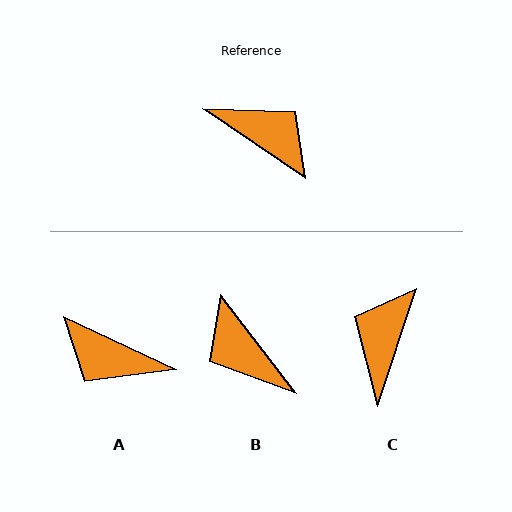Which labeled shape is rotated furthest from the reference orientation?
A, about 171 degrees away.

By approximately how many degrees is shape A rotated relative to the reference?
Approximately 171 degrees clockwise.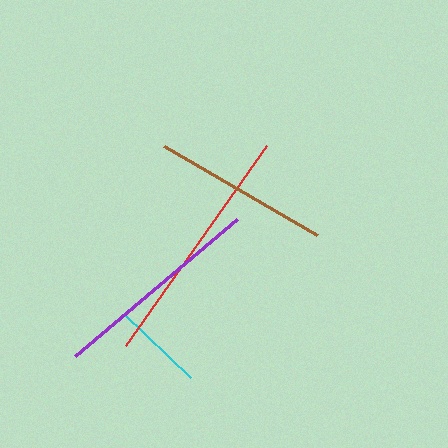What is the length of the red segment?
The red segment is approximately 245 pixels long.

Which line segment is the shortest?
The cyan line is the shortest at approximately 92 pixels.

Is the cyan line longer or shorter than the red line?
The red line is longer than the cyan line.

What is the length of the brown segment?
The brown segment is approximately 177 pixels long.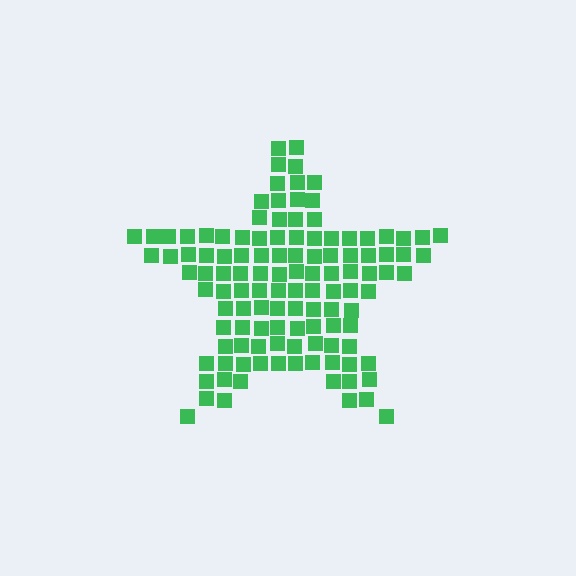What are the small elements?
The small elements are squares.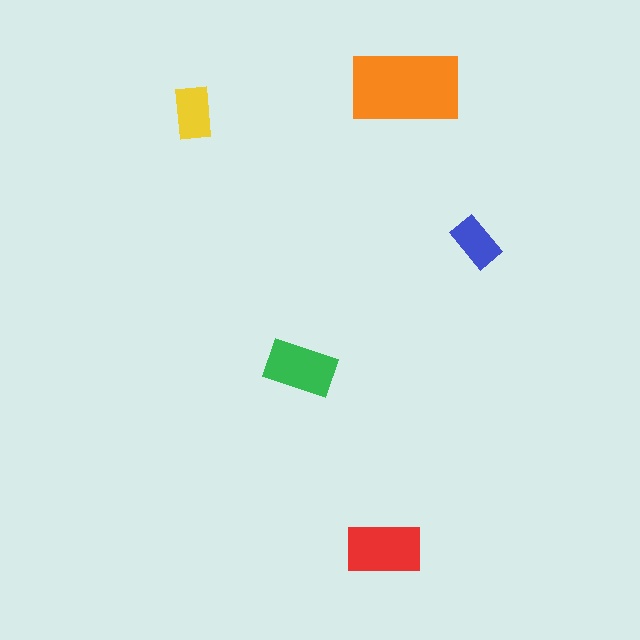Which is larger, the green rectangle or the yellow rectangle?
The green one.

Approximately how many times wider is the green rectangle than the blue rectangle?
About 1.5 times wider.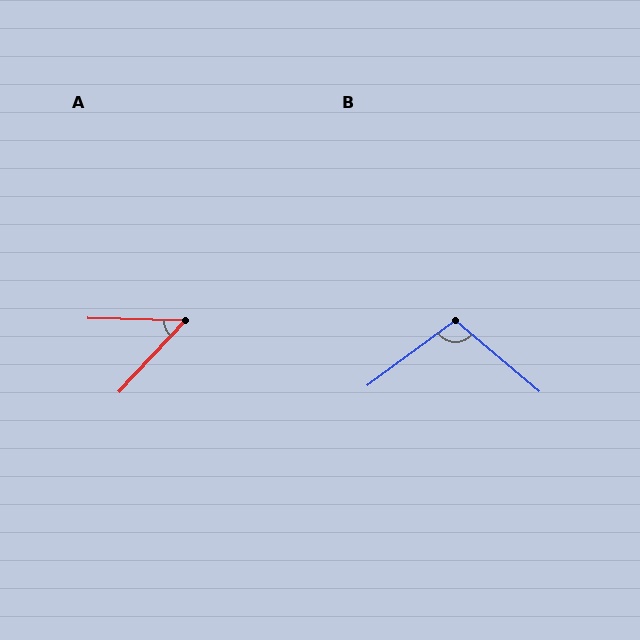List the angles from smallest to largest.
A (49°), B (103°).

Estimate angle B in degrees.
Approximately 103 degrees.